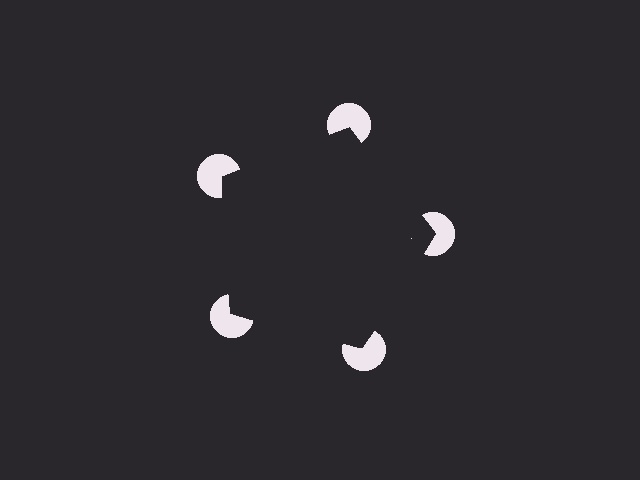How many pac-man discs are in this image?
There are 5 — one at each vertex of the illusory pentagon.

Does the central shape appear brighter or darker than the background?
It typically appears slightly darker than the background, even though no actual brightness change is drawn.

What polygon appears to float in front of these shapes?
An illusory pentagon — its edges are inferred from the aligned wedge cuts in the pac-man discs, not physically drawn.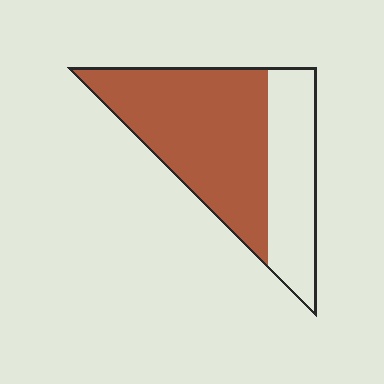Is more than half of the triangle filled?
Yes.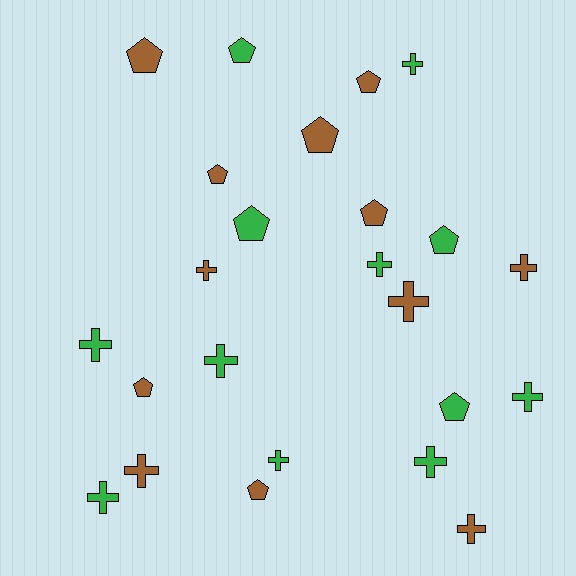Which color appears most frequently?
Brown, with 12 objects.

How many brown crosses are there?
There are 5 brown crosses.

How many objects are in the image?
There are 24 objects.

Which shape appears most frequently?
Cross, with 13 objects.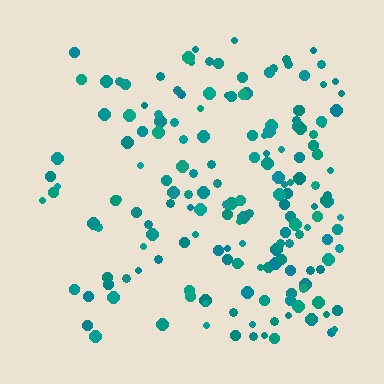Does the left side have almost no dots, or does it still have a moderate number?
Still a moderate number, just noticeably fewer than the right.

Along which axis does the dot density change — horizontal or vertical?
Horizontal.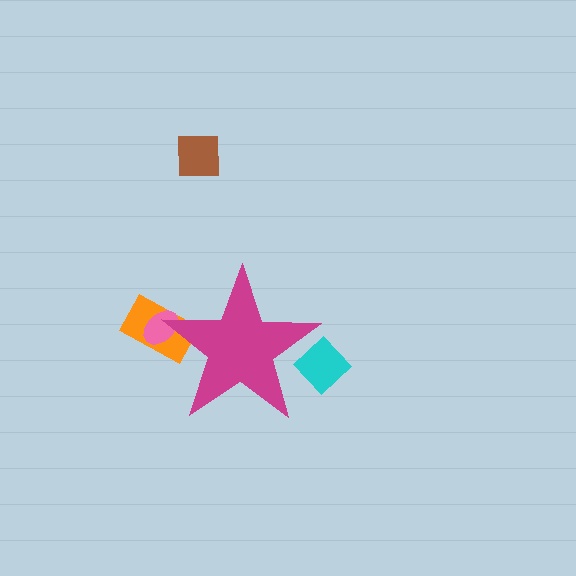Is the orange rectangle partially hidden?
Yes, the orange rectangle is partially hidden behind the magenta star.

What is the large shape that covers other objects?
A magenta star.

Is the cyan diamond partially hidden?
Yes, the cyan diamond is partially hidden behind the magenta star.